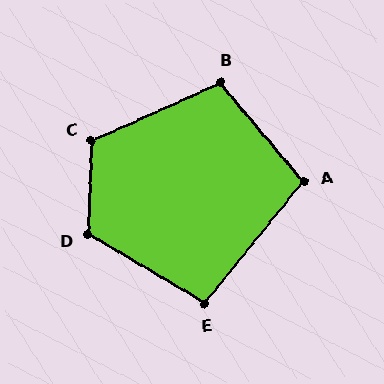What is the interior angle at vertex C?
Approximately 117 degrees (obtuse).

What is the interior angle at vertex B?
Approximately 106 degrees (obtuse).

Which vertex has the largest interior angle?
D, at approximately 118 degrees.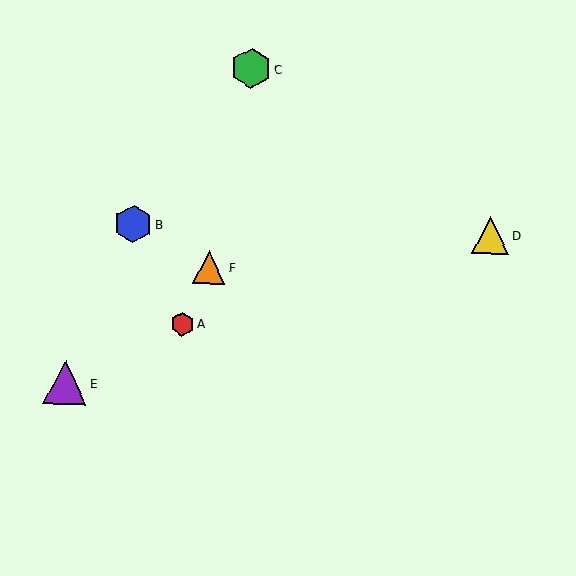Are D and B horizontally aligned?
Yes, both are at y≈236.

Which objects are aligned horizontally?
Objects B, D are aligned horizontally.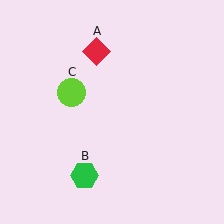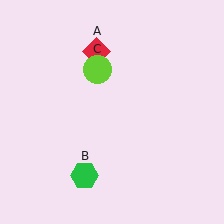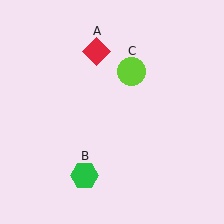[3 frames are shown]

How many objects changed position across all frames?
1 object changed position: lime circle (object C).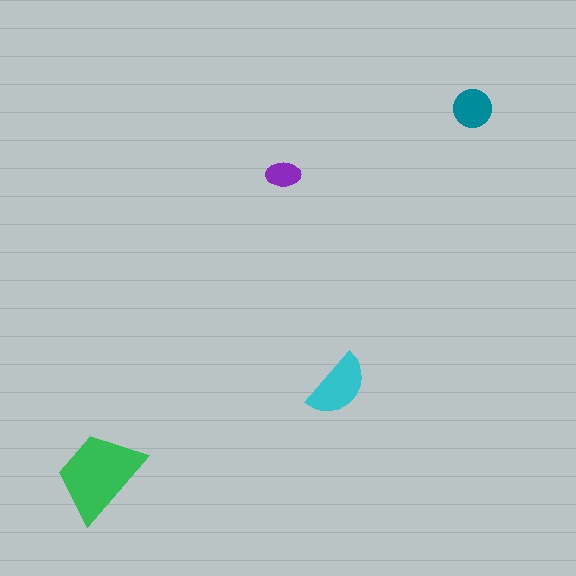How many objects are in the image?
There are 4 objects in the image.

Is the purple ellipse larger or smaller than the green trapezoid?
Smaller.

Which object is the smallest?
The purple ellipse.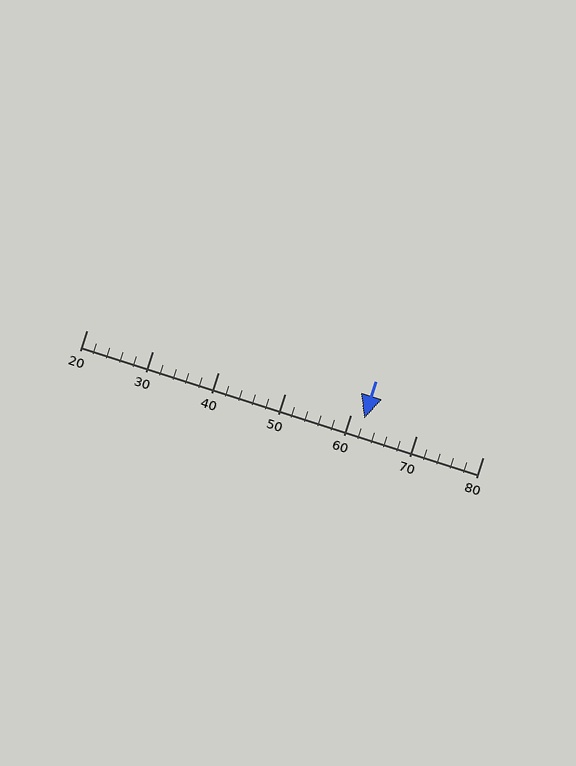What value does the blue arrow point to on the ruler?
The blue arrow points to approximately 62.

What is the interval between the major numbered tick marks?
The major tick marks are spaced 10 units apart.